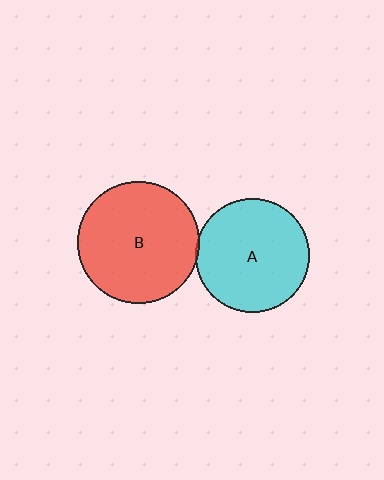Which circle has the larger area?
Circle B (red).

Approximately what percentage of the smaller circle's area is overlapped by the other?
Approximately 5%.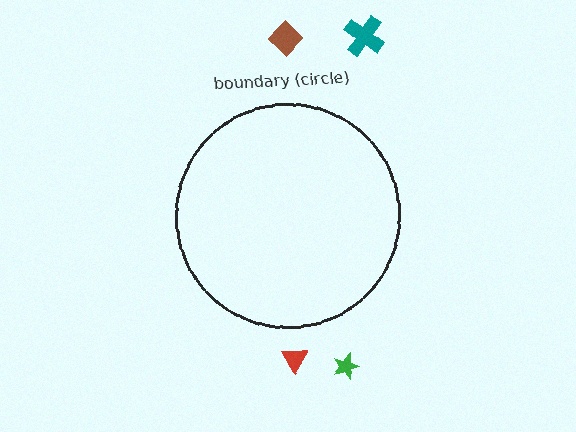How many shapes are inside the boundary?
0 inside, 4 outside.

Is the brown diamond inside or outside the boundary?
Outside.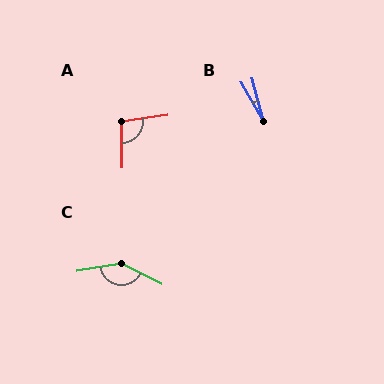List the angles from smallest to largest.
B (15°), A (98°), C (143°).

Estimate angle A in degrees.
Approximately 98 degrees.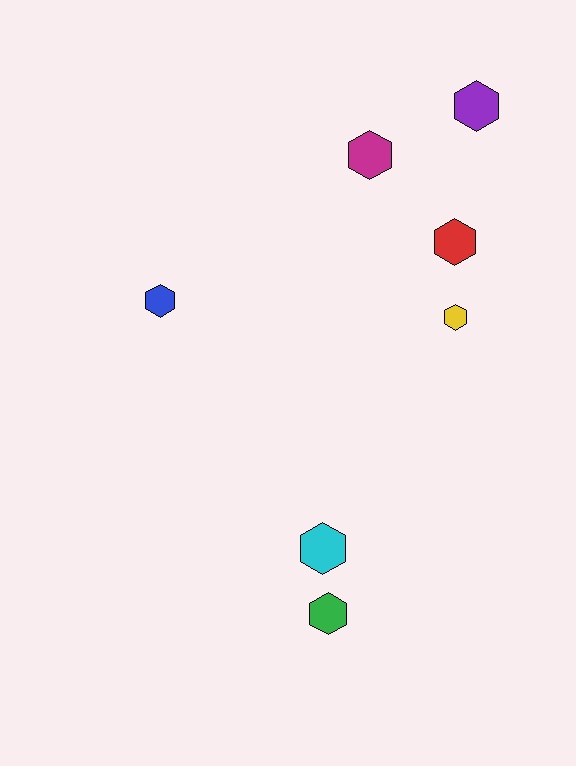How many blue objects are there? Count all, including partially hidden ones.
There is 1 blue object.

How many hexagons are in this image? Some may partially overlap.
There are 7 hexagons.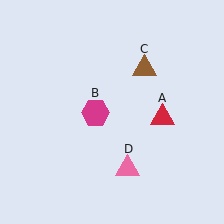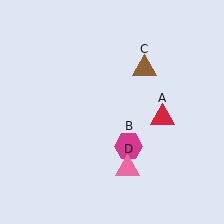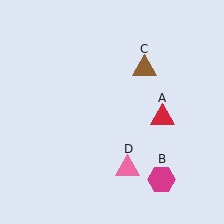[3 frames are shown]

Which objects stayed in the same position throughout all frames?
Red triangle (object A) and brown triangle (object C) and pink triangle (object D) remained stationary.